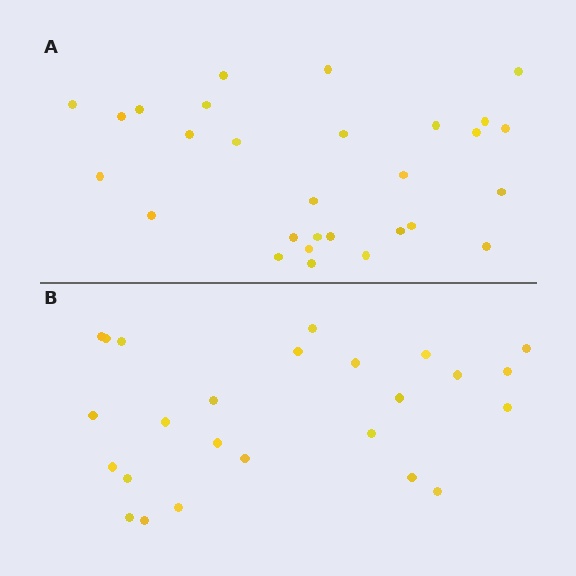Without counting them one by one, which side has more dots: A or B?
Region A (the top region) has more dots.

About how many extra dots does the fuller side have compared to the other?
Region A has about 4 more dots than region B.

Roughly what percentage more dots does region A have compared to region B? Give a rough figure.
About 15% more.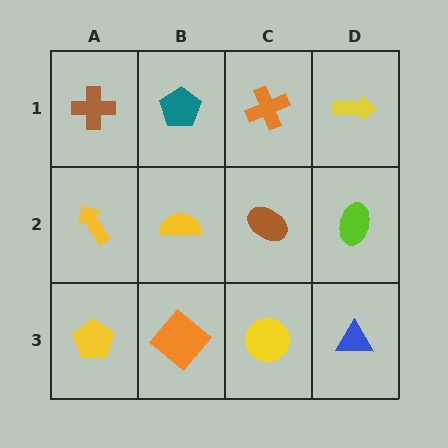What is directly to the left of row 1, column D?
An orange cross.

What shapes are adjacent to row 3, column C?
A brown ellipse (row 2, column C), an orange diamond (row 3, column B), a blue triangle (row 3, column D).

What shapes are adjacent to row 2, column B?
A teal pentagon (row 1, column B), an orange diamond (row 3, column B), a yellow arrow (row 2, column A), a brown ellipse (row 2, column C).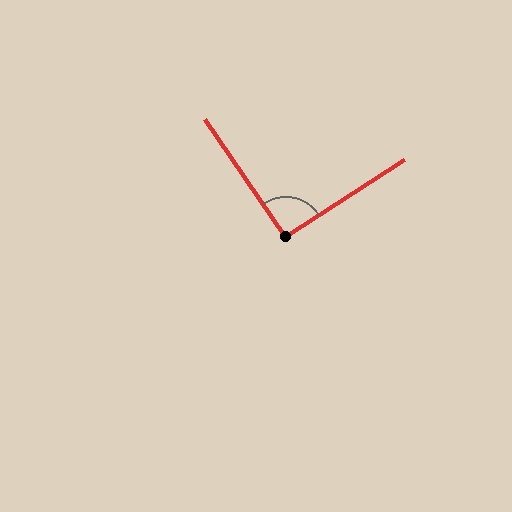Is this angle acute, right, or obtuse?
It is approximately a right angle.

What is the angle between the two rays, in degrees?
Approximately 92 degrees.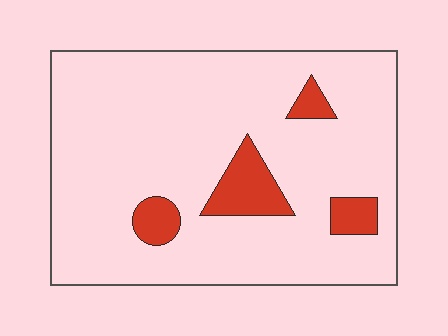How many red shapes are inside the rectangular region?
4.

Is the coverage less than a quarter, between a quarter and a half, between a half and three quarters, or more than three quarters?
Less than a quarter.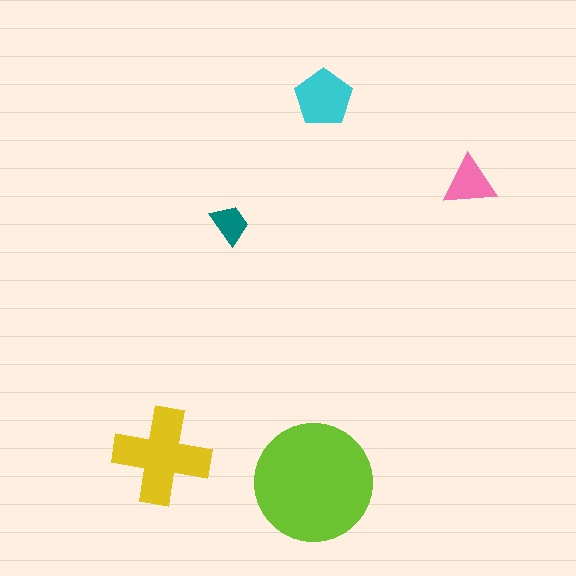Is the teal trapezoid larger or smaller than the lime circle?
Smaller.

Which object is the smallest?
The teal trapezoid.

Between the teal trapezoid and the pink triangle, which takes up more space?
The pink triangle.